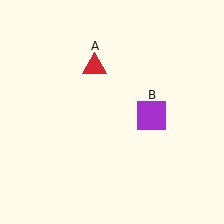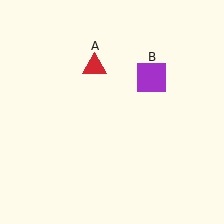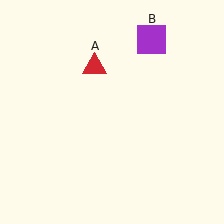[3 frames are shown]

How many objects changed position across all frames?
1 object changed position: purple square (object B).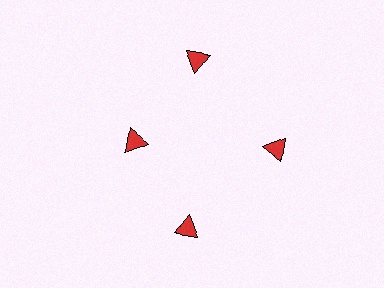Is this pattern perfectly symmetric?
No. The 4 red triangles are arranged in a ring, but one element near the 9 o'clock position is pulled inward toward the center, breaking the 4-fold rotational symmetry.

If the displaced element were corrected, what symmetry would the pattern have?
It would have 4-fold rotational symmetry — the pattern would map onto itself every 90 degrees.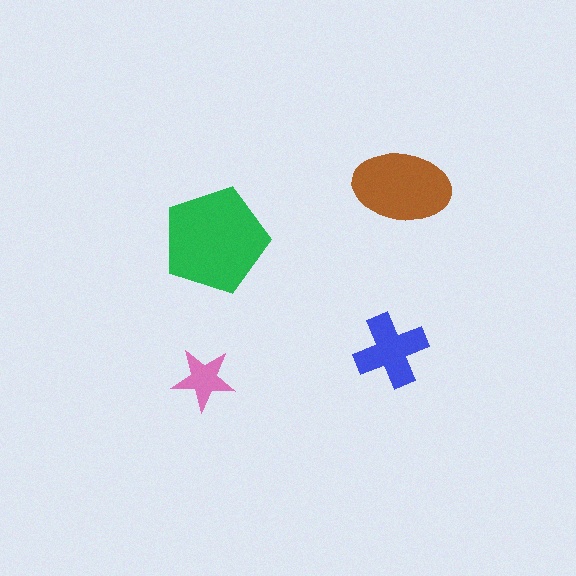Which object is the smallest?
The pink star.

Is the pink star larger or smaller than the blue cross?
Smaller.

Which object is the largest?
The green pentagon.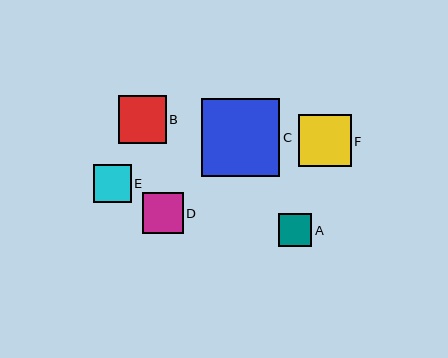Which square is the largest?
Square C is the largest with a size of approximately 78 pixels.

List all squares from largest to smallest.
From largest to smallest: C, F, B, D, E, A.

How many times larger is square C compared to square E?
Square C is approximately 2.0 times the size of square E.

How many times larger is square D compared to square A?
Square D is approximately 1.2 times the size of square A.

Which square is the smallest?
Square A is the smallest with a size of approximately 33 pixels.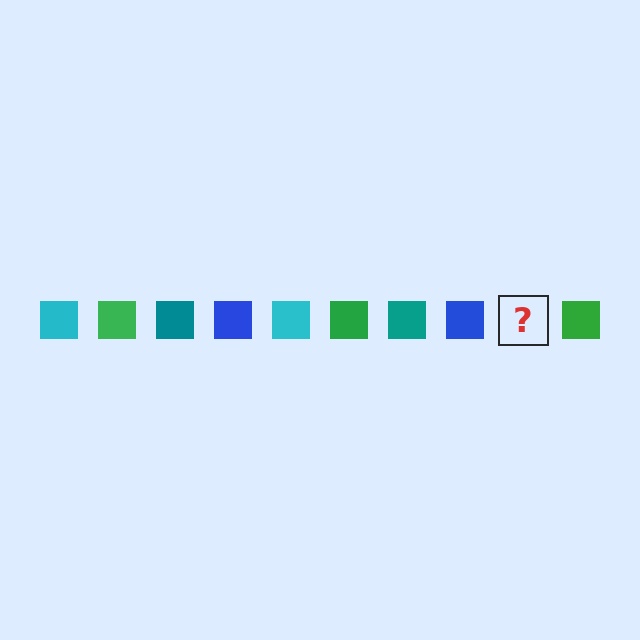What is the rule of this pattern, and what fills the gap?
The rule is that the pattern cycles through cyan, green, teal, blue squares. The gap should be filled with a cyan square.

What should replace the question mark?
The question mark should be replaced with a cyan square.